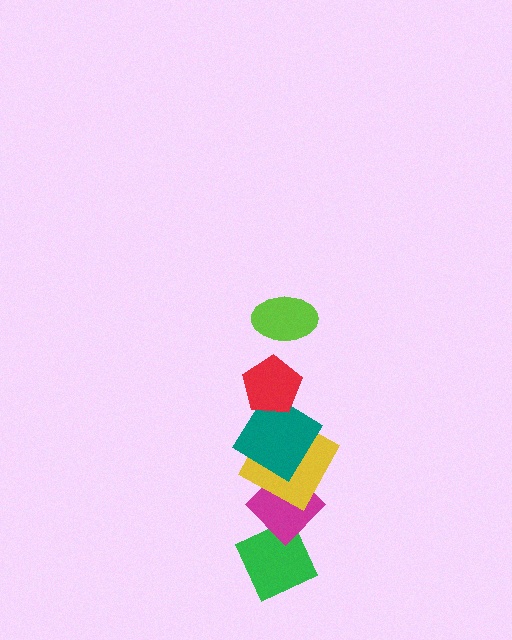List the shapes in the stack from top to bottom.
From top to bottom: the lime ellipse, the red pentagon, the teal diamond, the yellow square, the magenta diamond, the green diamond.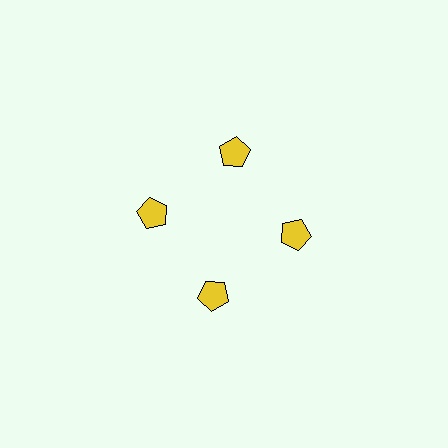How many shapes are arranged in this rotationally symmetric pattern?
There are 4 shapes, arranged in 4 groups of 1.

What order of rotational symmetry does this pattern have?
This pattern has 4-fold rotational symmetry.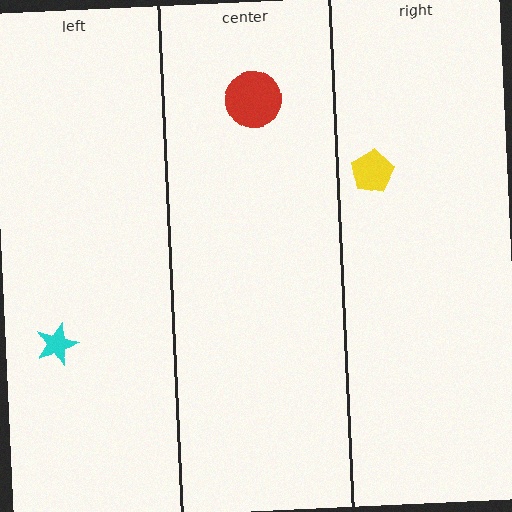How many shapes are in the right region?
1.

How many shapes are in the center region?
1.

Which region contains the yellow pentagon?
The right region.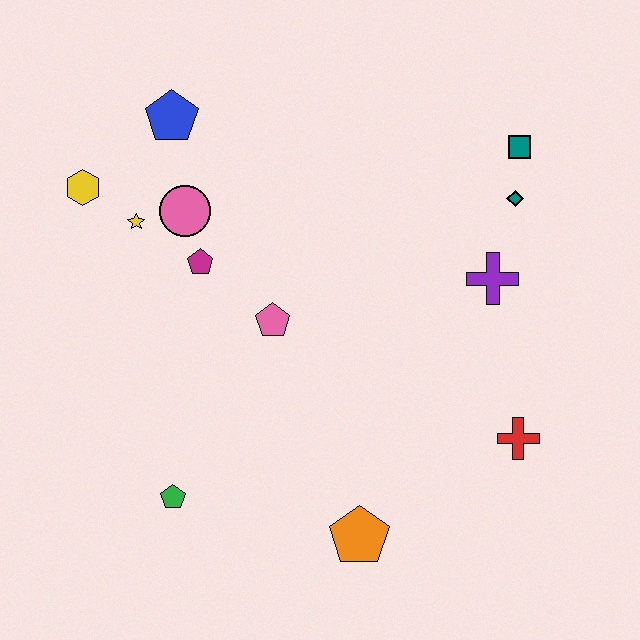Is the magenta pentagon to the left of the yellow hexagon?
No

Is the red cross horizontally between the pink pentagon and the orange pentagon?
No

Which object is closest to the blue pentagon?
The pink circle is closest to the blue pentagon.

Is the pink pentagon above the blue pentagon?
No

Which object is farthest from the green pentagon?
The teal square is farthest from the green pentagon.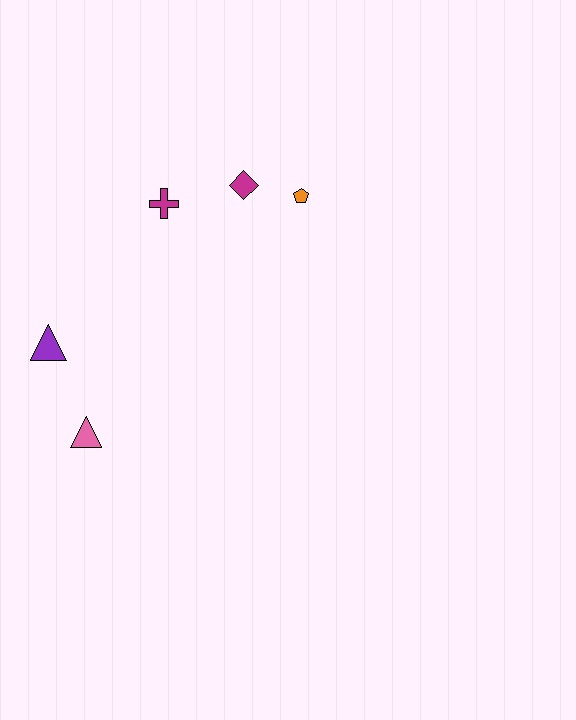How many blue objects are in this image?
There are no blue objects.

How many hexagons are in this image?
There are no hexagons.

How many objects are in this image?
There are 5 objects.